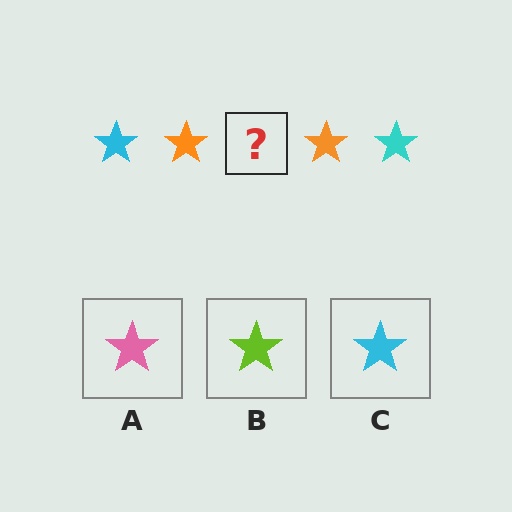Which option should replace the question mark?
Option C.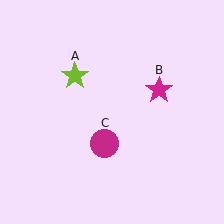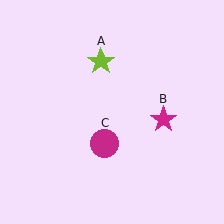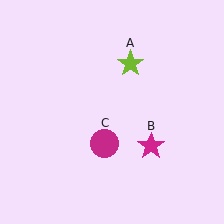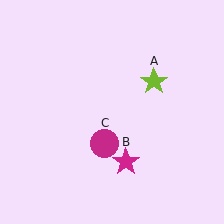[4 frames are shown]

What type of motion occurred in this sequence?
The lime star (object A), magenta star (object B) rotated clockwise around the center of the scene.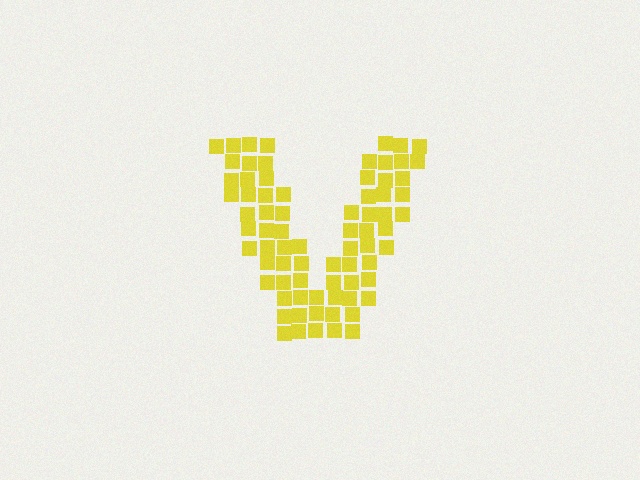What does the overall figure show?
The overall figure shows the letter V.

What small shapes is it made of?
It is made of small squares.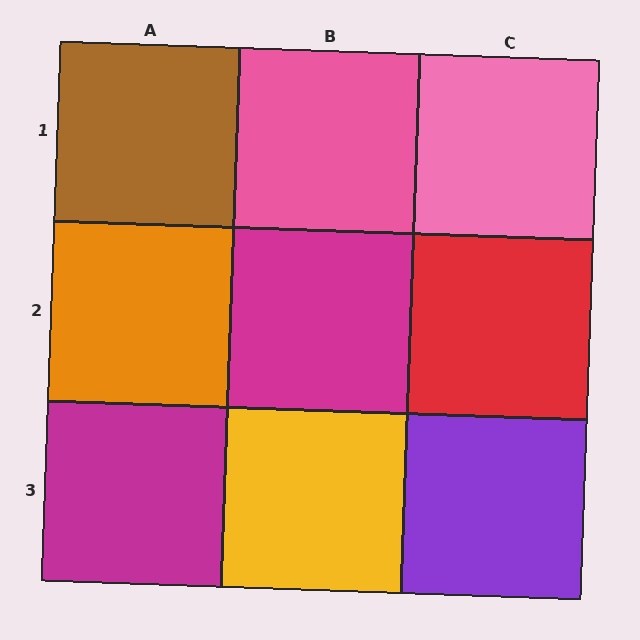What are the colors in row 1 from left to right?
Brown, pink, pink.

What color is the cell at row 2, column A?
Orange.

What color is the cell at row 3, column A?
Magenta.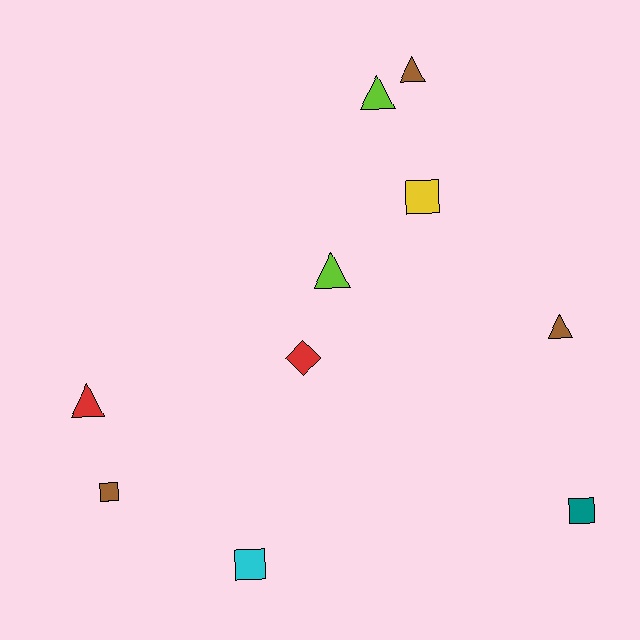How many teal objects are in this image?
There is 1 teal object.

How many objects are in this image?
There are 10 objects.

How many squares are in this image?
There are 4 squares.